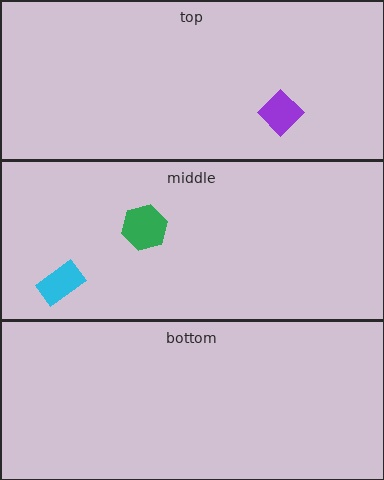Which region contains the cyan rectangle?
The middle region.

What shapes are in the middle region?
The green hexagon, the cyan rectangle.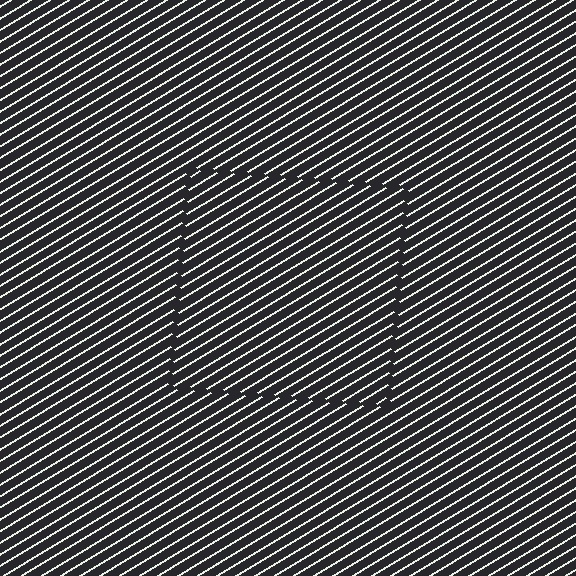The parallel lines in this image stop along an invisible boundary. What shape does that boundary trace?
An illusory square. The interior of the shape contains the same grating, shifted by half a period — the contour is defined by the phase discontinuity where line-ends from the inner and outer gratings abut.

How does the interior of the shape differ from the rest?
The interior of the shape contains the same grating, shifted by half a period — the contour is defined by the phase discontinuity where line-ends from the inner and outer gratings abut.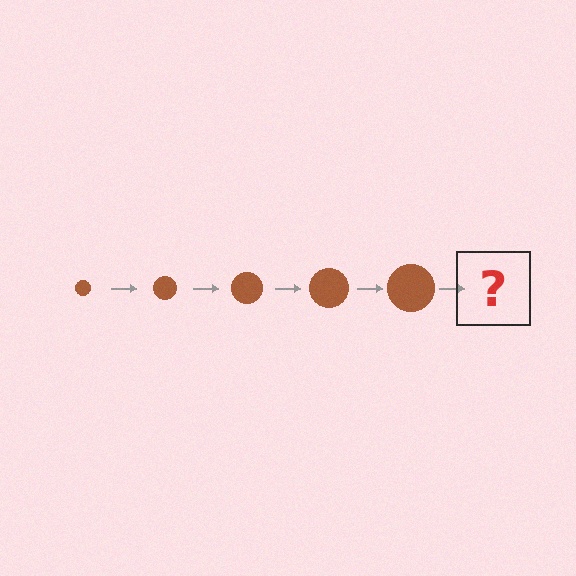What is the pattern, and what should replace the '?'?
The pattern is that the circle gets progressively larger each step. The '?' should be a brown circle, larger than the previous one.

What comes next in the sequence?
The next element should be a brown circle, larger than the previous one.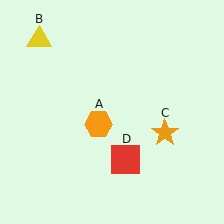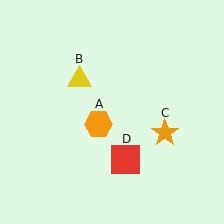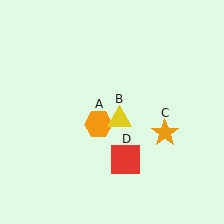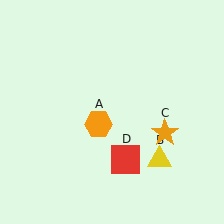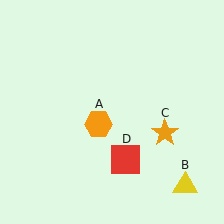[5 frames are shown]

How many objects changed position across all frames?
1 object changed position: yellow triangle (object B).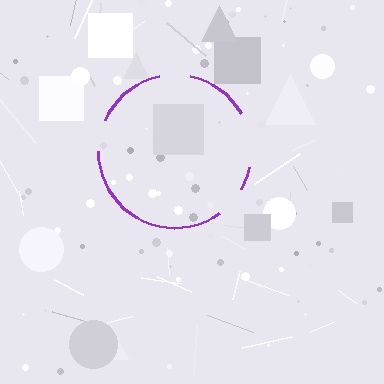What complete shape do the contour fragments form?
The contour fragments form a circle.